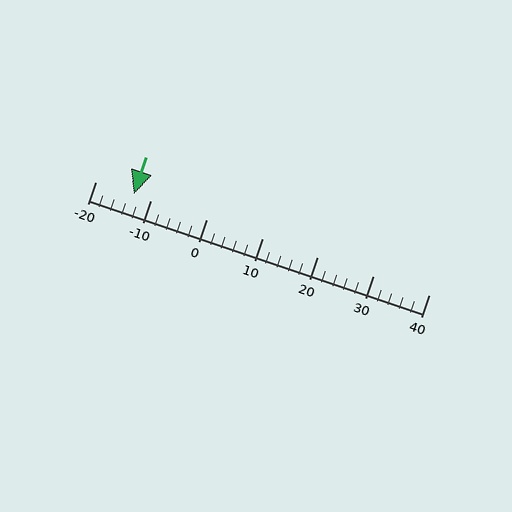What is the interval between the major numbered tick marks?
The major tick marks are spaced 10 units apart.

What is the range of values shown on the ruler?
The ruler shows values from -20 to 40.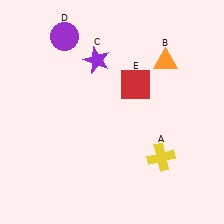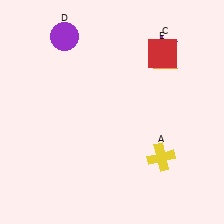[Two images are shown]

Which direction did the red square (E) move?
The red square (E) moved up.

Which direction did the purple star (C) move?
The purple star (C) moved right.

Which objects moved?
The objects that moved are: the purple star (C), the red square (E).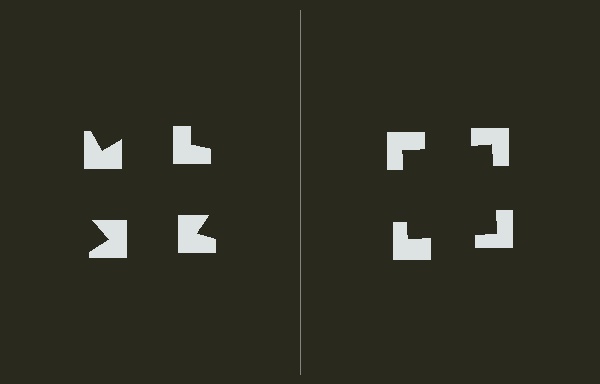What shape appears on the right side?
An illusory square.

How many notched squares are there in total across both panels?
8 — 4 on each side.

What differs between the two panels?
The notched squares are positioned identically on both sides; only the wedge orientations differ. On the right they align to a square; on the left they are misaligned.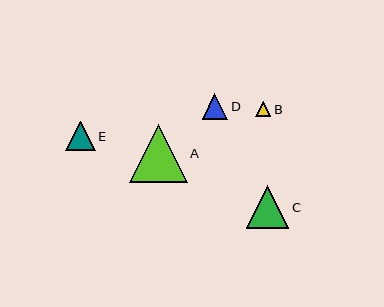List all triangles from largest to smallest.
From largest to smallest: A, C, E, D, B.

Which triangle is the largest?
Triangle A is the largest with a size of approximately 58 pixels.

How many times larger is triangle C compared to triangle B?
Triangle C is approximately 2.8 times the size of triangle B.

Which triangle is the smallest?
Triangle B is the smallest with a size of approximately 15 pixels.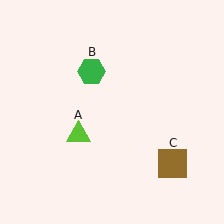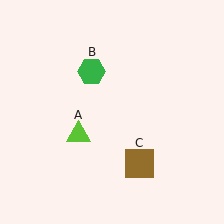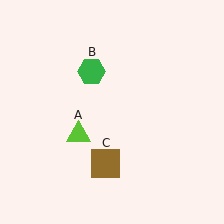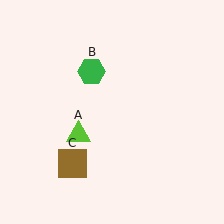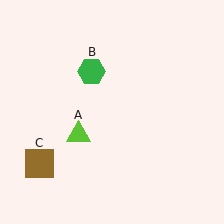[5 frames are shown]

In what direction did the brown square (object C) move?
The brown square (object C) moved left.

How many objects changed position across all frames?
1 object changed position: brown square (object C).